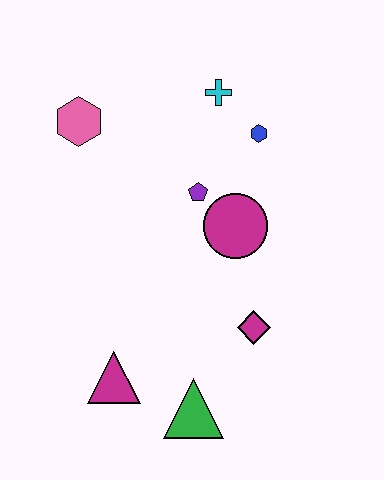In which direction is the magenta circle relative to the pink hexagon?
The magenta circle is to the right of the pink hexagon.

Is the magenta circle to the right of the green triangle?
Yes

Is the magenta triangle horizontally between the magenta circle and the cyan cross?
No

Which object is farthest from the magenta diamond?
The pink hexagon is farthest from the magenta diamond.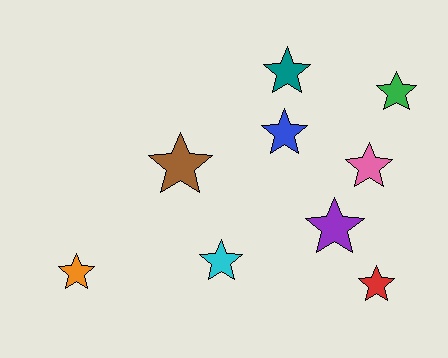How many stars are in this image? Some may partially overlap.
There are 9 stars.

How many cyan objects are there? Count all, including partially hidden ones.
There is 1 cyan object.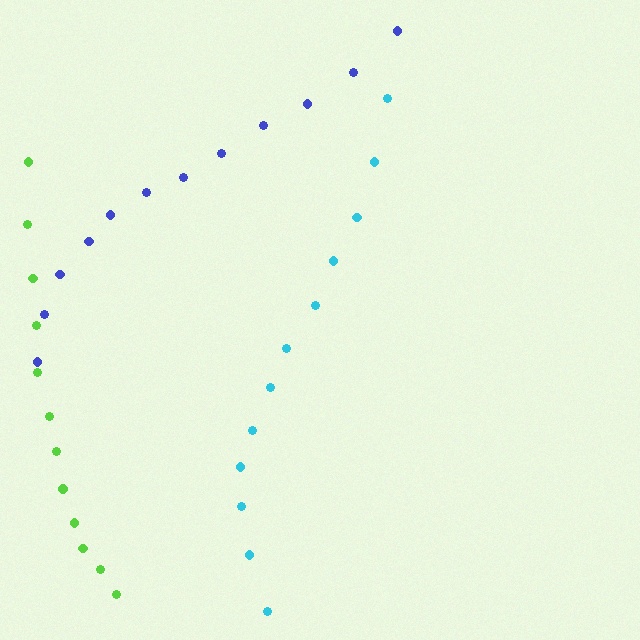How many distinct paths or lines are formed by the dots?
There are 3 distinct paths.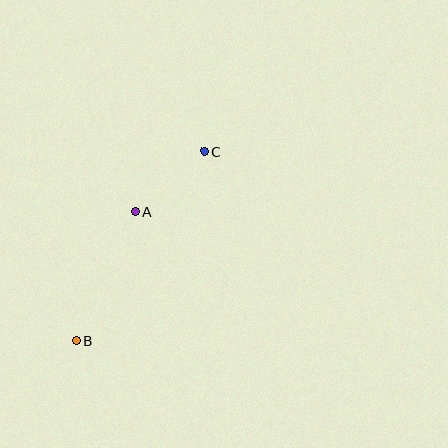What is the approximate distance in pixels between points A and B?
The distance between A and B is approximately 141 pixels.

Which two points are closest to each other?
Points A and C are closest to each other.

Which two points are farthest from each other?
Points B and C are farthest from each other.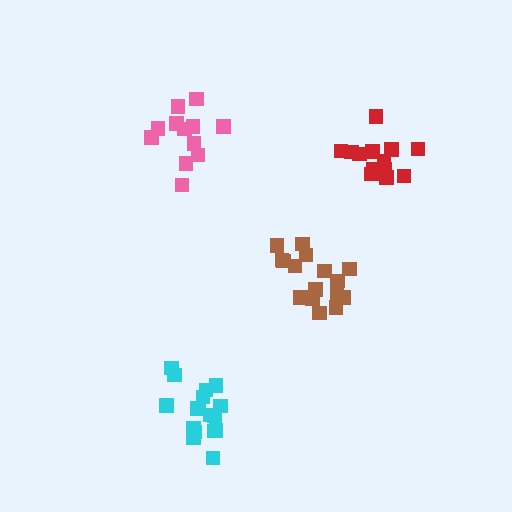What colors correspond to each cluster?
The clusters are colored: red, brown, cyan, pink.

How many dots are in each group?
Group 1: 15 dots, Group 2: 16 dots, Group 3: 17 dots, Group 4: 12 dots (60 total).